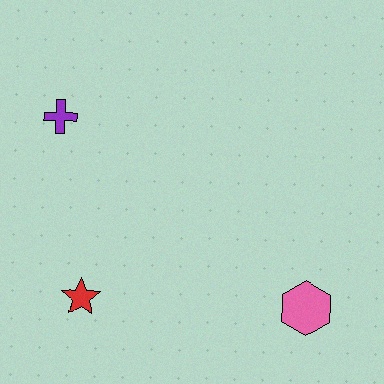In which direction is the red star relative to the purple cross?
The red star is below the purple cross.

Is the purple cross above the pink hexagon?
Yes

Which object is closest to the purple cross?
The red star is closest to the purple cross.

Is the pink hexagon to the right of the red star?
Yes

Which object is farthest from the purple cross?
The pink hexagon is farthest from the purple cross.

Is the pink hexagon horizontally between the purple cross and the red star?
No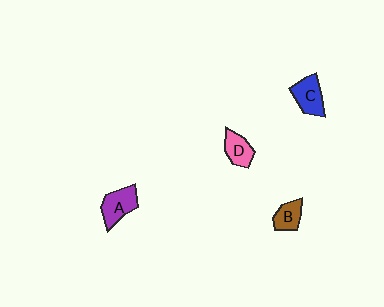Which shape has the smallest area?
Shape B (brown).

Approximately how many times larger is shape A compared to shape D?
Approximately 1.3 times.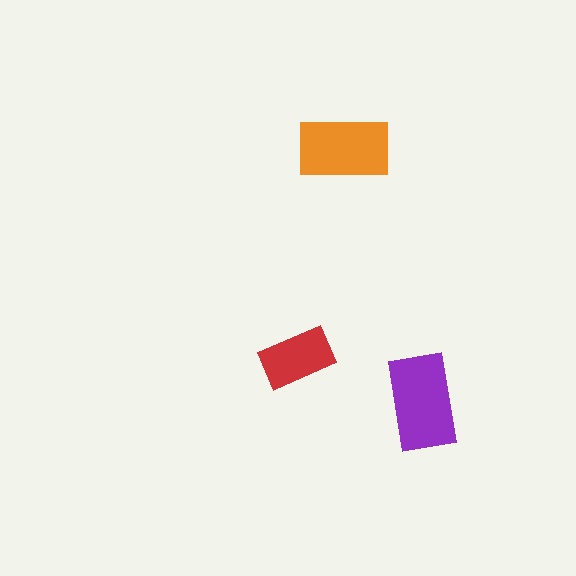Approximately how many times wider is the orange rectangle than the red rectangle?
About 1.5 times wider.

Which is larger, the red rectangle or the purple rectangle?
The purple one.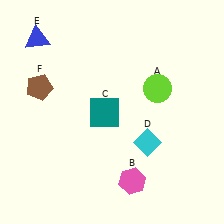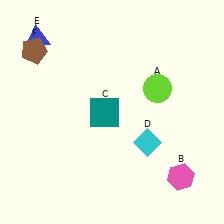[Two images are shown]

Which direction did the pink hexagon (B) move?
The pink hexagon (B) moved right.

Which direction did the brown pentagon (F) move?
The brown pentagon (F) moved up.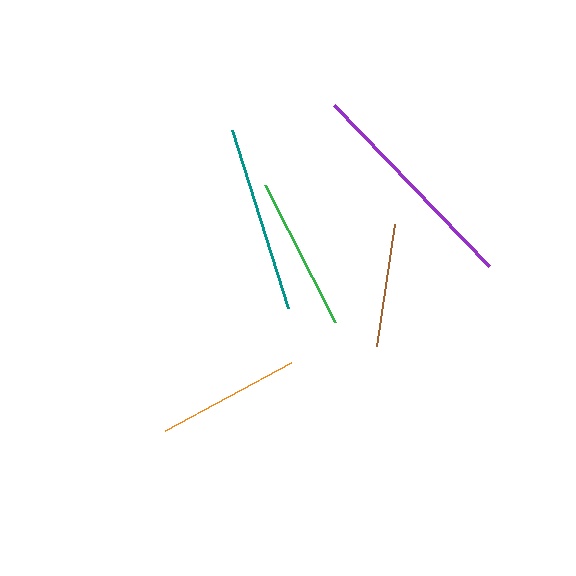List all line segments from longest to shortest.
From longest to shortest: purple, teal, green, orange, brown.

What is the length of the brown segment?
The brown segment is approximately 123 pixels long.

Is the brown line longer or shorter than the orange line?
The orange line is longer than the brown line.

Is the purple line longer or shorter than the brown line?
The purple line is longer than the brown line.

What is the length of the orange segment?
The orange segment is approximately 143 pixels long.